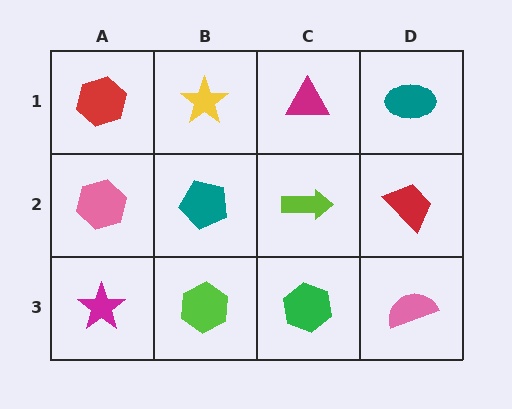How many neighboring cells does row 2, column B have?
4.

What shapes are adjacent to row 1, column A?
A pink hexagon (row 2, column A), a yellow star (row 1, column B).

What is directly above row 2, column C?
A magenta triangle.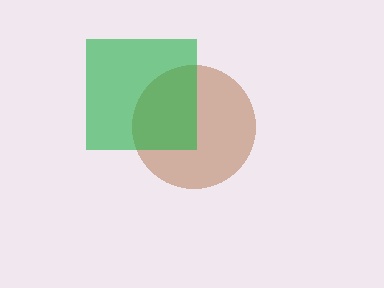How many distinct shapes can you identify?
There are 2 distinct shapes: a brown circle, a green square.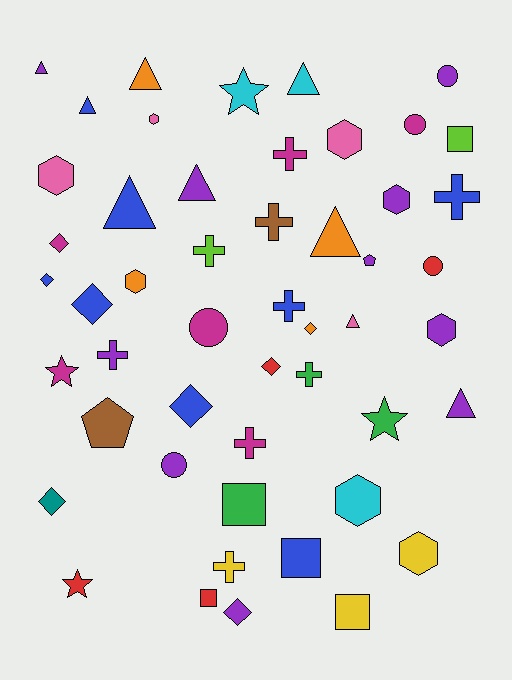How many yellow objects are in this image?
There are 3 yellow objects.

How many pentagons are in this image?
There are 2 pentagons.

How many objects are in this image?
There are 50 objects.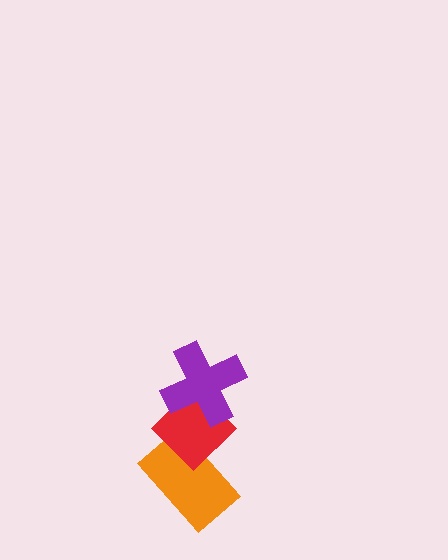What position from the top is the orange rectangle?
The orange rectangle is 3rd from the top.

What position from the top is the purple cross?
The purple cross is 1st from the top.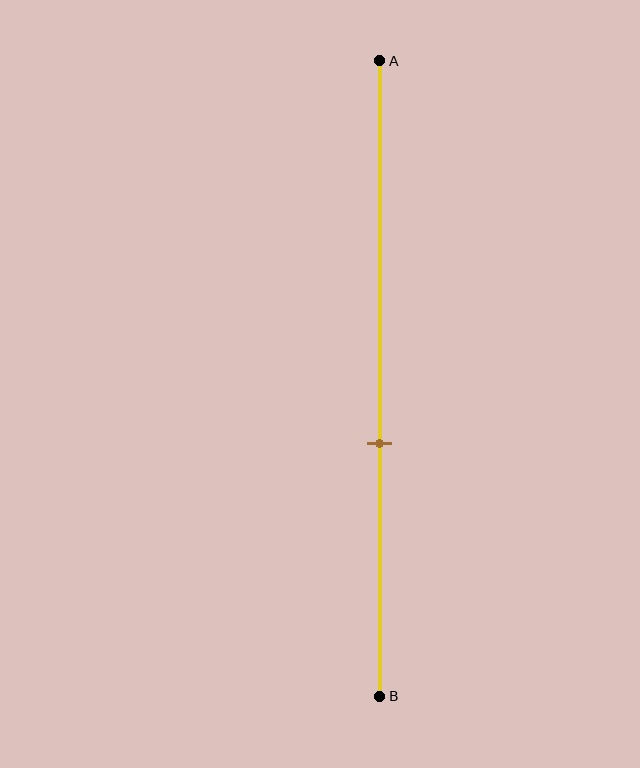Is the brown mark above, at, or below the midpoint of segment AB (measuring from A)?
The brown mark is below the midpoint of segment AB.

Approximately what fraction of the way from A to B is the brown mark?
The brown mark is approximately 60% of the way from A to B.